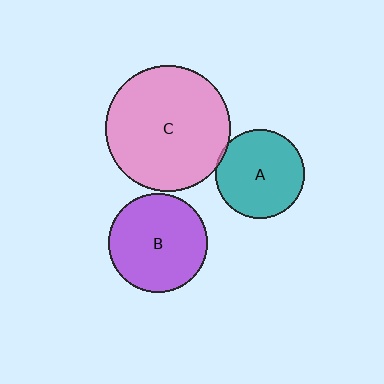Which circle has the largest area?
Circle C (pink).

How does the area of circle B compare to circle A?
Approximately 1.2 times.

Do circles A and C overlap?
Yes.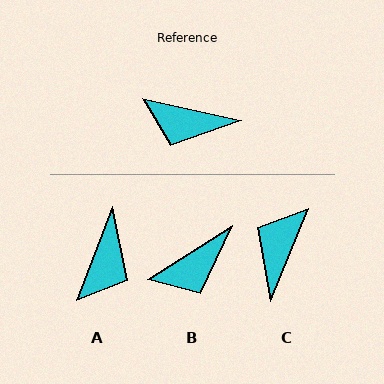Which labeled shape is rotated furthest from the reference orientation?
C, about 100 degrees away.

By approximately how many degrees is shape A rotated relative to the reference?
Approximately 82 degrees counter-clockwise.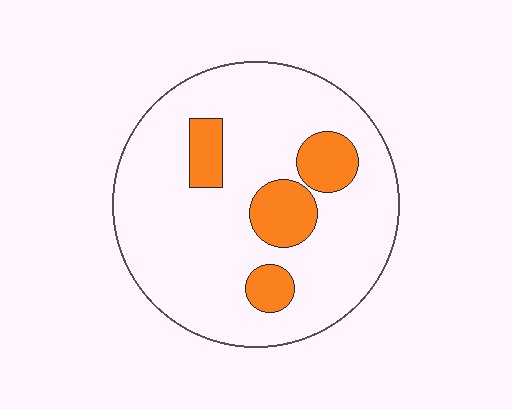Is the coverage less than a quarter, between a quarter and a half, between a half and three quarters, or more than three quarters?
Less than a quarter.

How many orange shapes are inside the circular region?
4.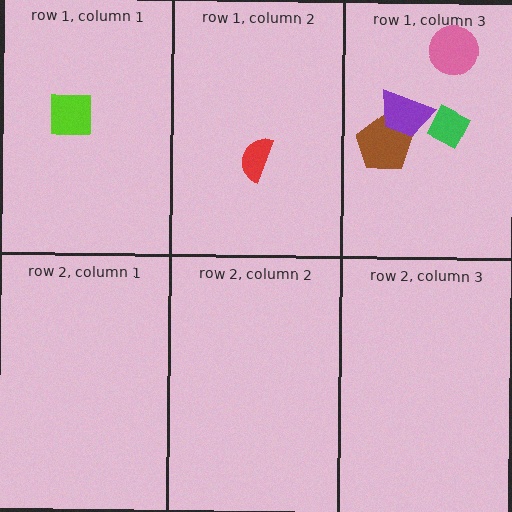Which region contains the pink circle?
The row 1, column 3 region.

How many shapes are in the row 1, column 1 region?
1.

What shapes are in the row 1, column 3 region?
The green diamond, the brown pentagon, the pink circle, the purple trapezoid.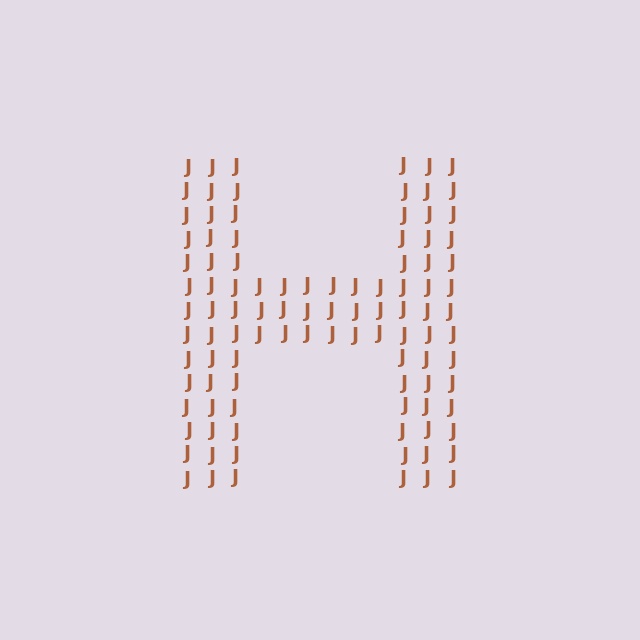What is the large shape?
The large shape is the letter H.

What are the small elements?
The small elements are letter J's.